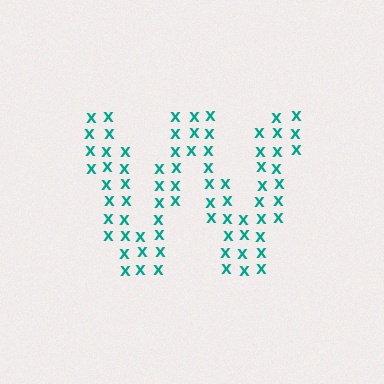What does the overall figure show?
The overall figure shows the letter W.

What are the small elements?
The small elements are letter X's.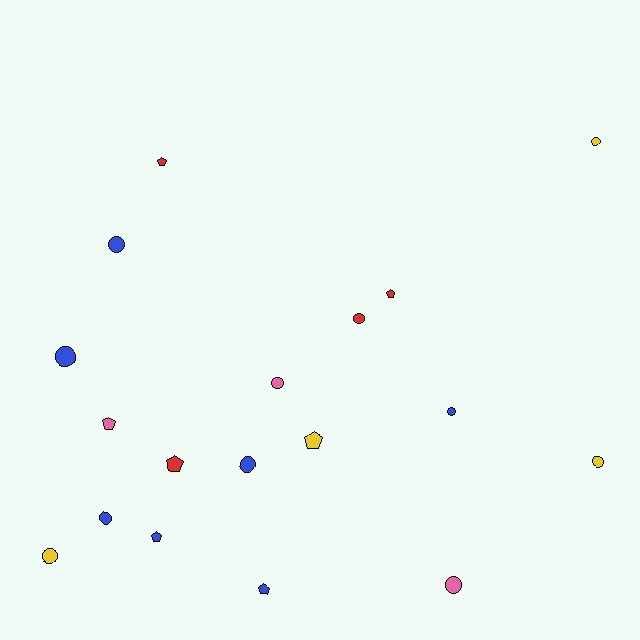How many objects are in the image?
There are 18 objects.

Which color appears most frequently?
Blue, with 7 objects.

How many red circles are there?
There is 1 red circle.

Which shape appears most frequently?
Circle, with 11 objects.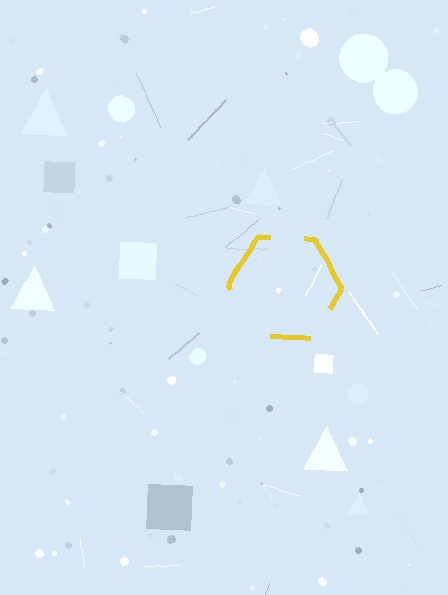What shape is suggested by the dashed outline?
The dashed outline suggests a hexagon.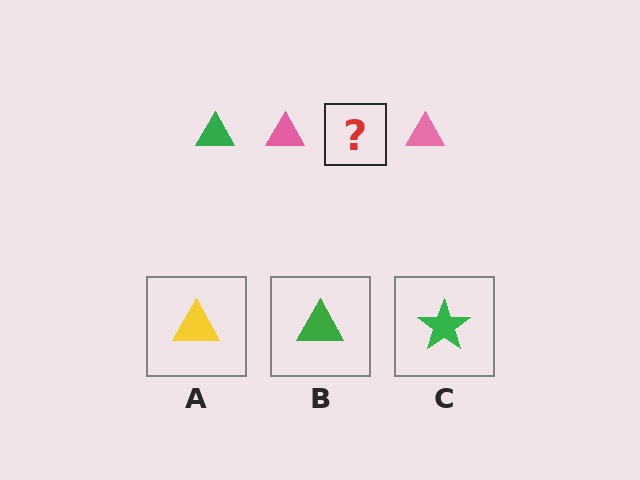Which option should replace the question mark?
Option B.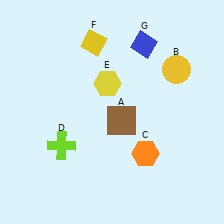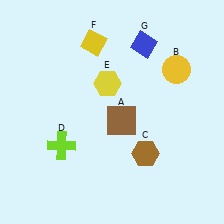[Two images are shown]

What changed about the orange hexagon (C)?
In Image 1, C is orange. In Image 2, it changed to brown.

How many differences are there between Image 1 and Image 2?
There is 1 difference between the two images.